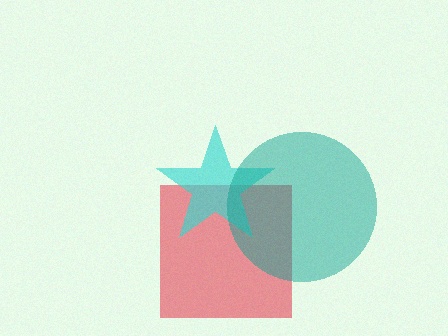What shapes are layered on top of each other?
The layered shapes are: a red square, a cyan star, a teal circle.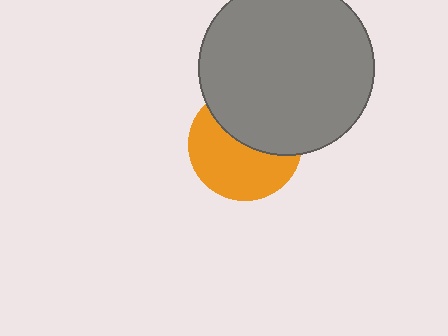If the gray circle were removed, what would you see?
You would see the complete orange circle.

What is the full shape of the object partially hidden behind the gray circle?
The partially hidden object is an orange circle.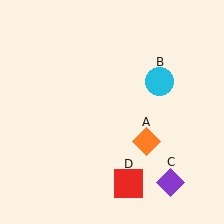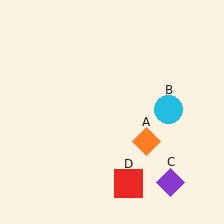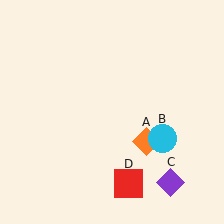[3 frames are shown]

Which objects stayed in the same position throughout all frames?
Orange diamond (object A) and purple diamond (object C) and red square (object D) remained stationary.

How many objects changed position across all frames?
1 object changed position: cyan circle (object B).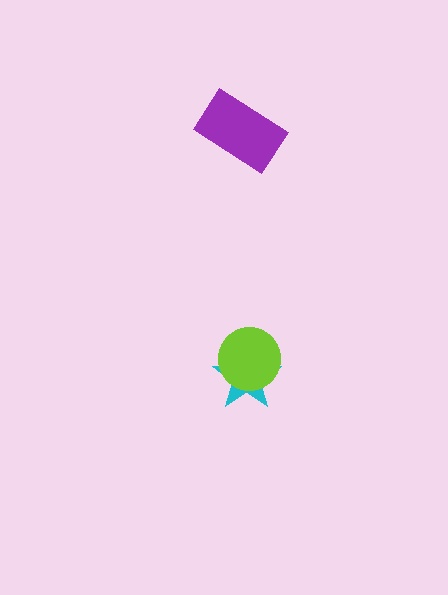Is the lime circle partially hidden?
No, no other shape covers it.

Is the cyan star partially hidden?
Yes, it is partially covered by another shape.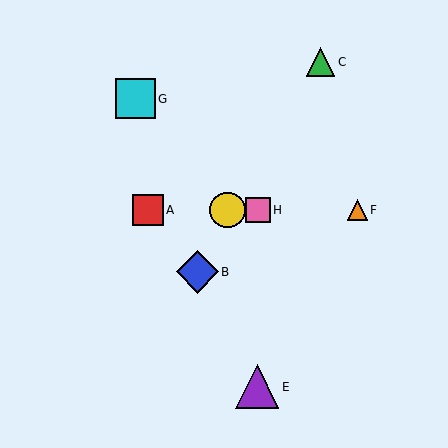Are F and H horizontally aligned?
Yes, both are at y≈210.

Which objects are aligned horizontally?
Objects A, D, F, H are aligned horizontally.